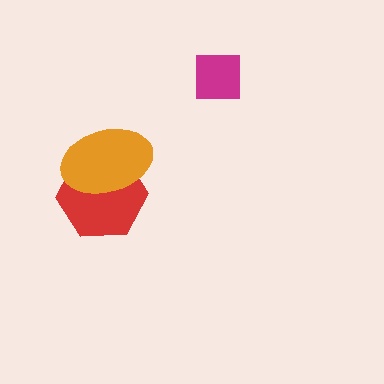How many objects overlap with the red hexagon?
1 object overlaps with the red hexagon.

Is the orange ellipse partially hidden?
No, no other shape covers it.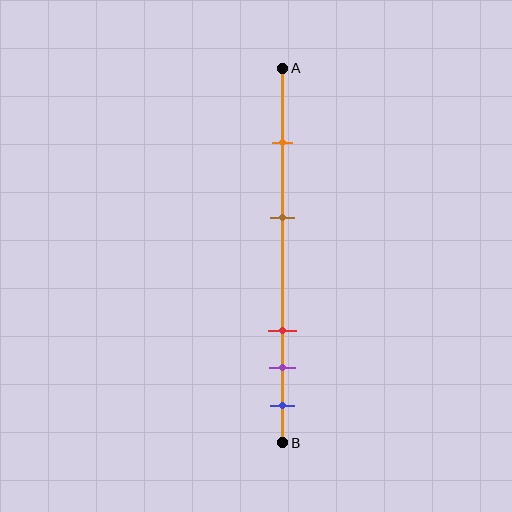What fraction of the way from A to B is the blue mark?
The blue mark is approximately 90% (0.9) of the way from A to B.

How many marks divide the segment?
There are 5 marks dividing the segment.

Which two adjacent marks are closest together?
The purple and blue marks are the closest adjacent pair.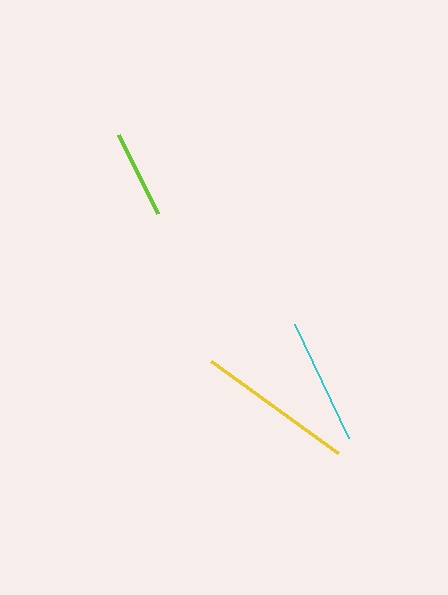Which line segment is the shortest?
The lime line is the shortest at approximately 89 pixels.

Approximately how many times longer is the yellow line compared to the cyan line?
The yellow line is approximately 1.2 times the length of the cyan line.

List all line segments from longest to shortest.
From longest to shortest: yellow, cyan, lime.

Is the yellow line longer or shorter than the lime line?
The yellow line is longer than the lime line.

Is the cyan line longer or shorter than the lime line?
The cyan line is longer than the lime line.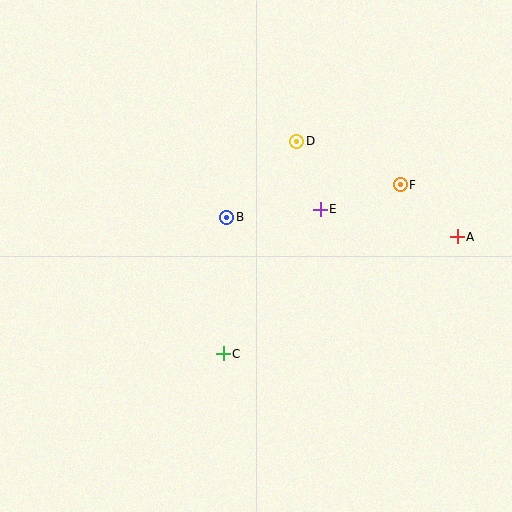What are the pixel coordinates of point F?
Point F is at (400, 185).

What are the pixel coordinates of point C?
Point C is at (223, 354).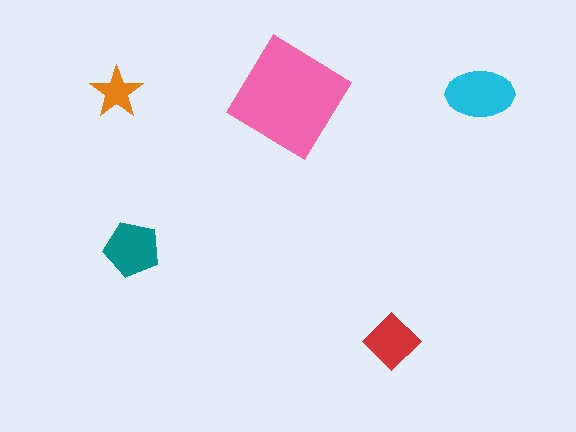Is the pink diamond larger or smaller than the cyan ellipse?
Larger.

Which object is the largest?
The pink diamond.